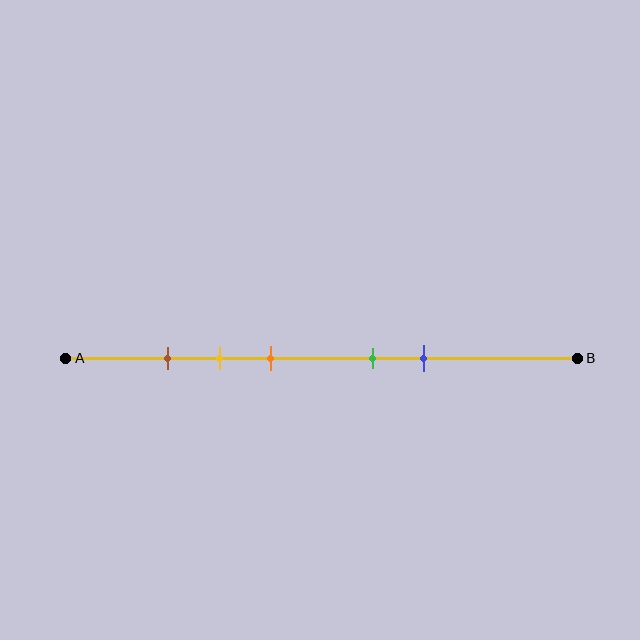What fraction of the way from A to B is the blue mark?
The blue mark is approximately 70% (0.7) of the way from A to B.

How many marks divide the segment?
There are 5 marks dividing the segment.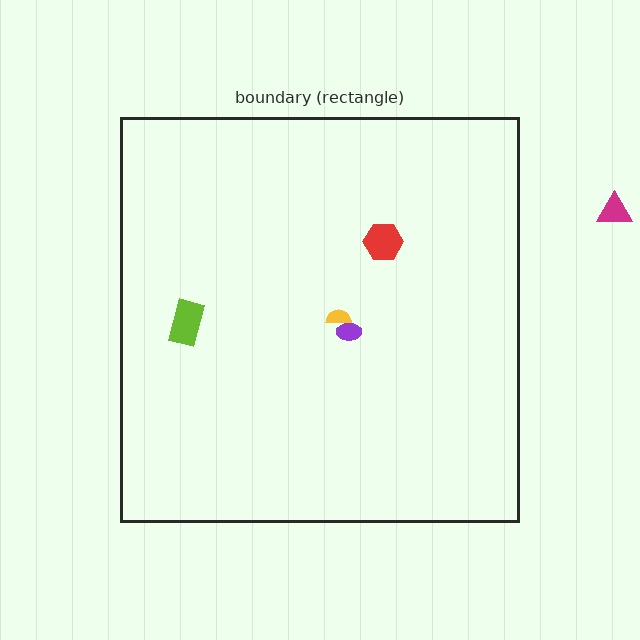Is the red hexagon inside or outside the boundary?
Inside.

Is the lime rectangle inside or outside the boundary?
Inside.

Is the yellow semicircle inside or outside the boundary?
Inside.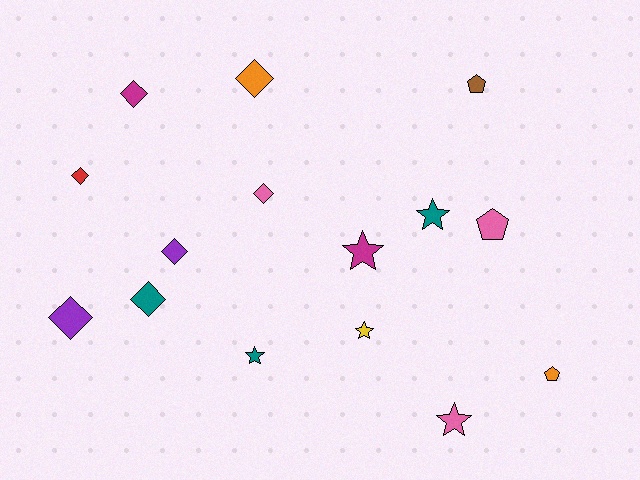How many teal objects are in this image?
There are 3 teal objects.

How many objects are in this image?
There are 15 objects.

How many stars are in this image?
There are 5 stars.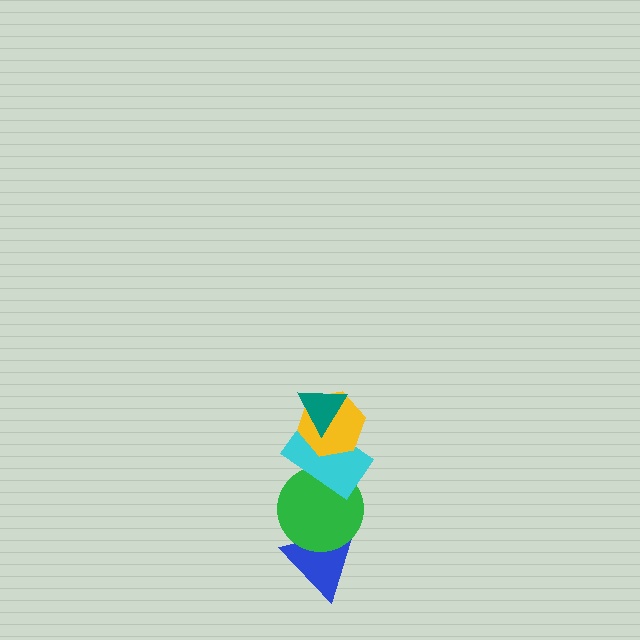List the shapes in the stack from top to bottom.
From top to bottom: the teal triangle, the yellow hexagon, the cyan rectangle, the green circle, the blue triangle.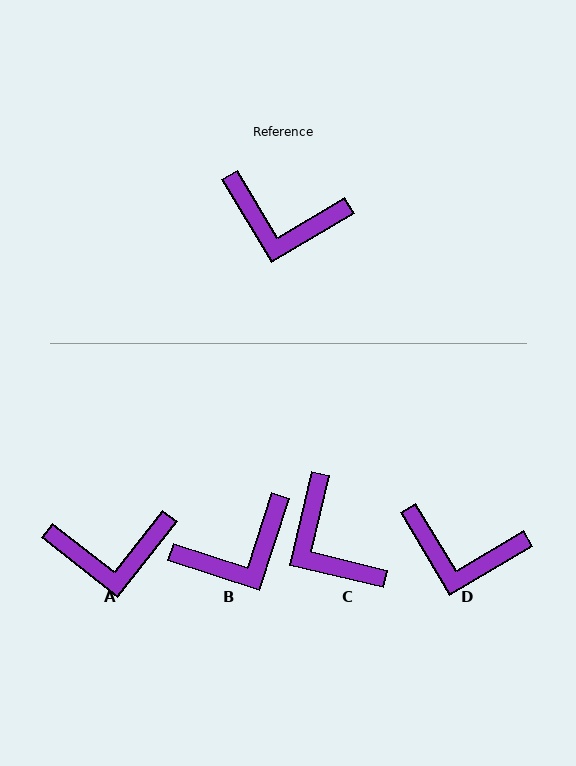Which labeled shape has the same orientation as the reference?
D.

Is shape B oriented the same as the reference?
No, it is off by about 41 degrees.